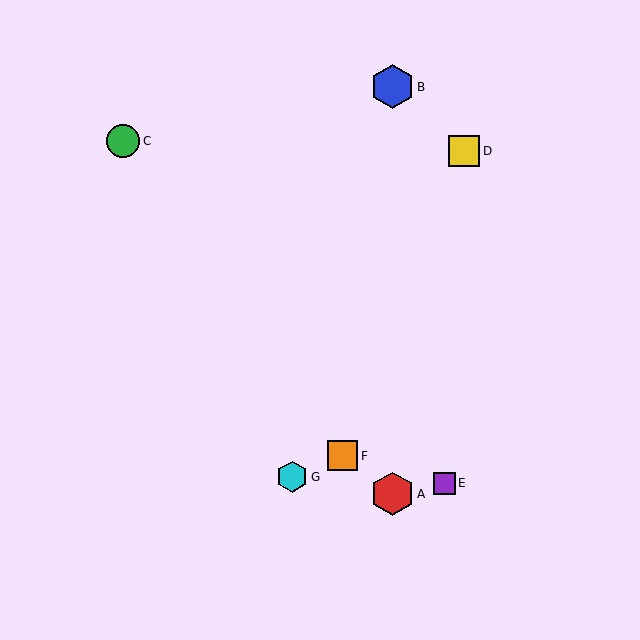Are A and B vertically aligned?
Yes, both are at x≈393.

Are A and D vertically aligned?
No, A is at x≈393 and D is at x≈464.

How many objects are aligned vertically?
2 objects (A, B) are aligned vertically.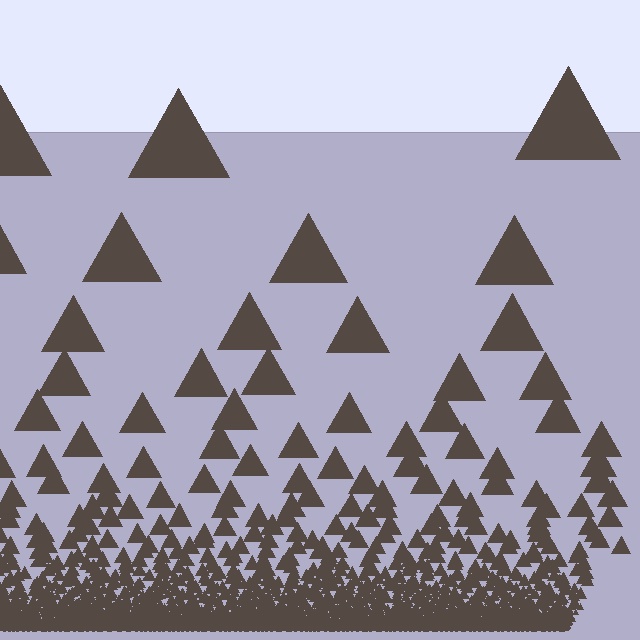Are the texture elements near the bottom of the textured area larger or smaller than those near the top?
Smaller. The gradient is inverted — elements near the bottom are smaller and denser.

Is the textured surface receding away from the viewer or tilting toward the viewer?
The surface appears to tilt toward the viewer. Texture elements get larger and sparser toward the top.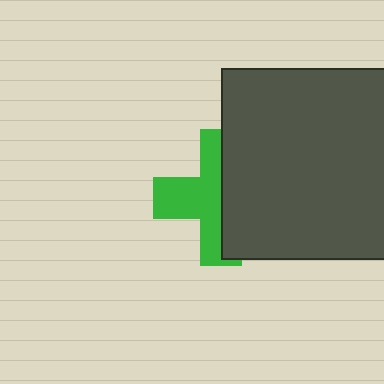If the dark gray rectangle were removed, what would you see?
You would see the complete green cross.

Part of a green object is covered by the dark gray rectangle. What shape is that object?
It is a cross.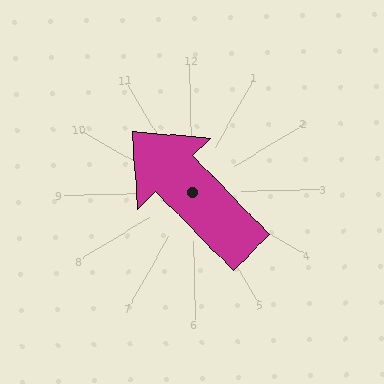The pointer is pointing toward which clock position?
Roughly 11 o'clock.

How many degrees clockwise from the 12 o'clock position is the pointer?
Approximately 317 degrees.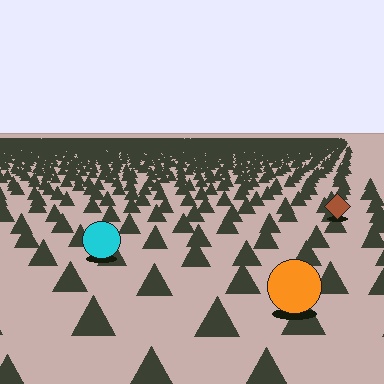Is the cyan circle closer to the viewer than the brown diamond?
Yes. The cyan circle is closer — you can tell from the texture gradient: the ground texture is coarser near it.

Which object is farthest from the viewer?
The brown diamond is farthest from the viewer. It appears smaller and the ground texture around it is denser.